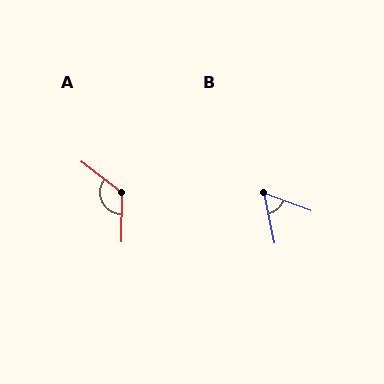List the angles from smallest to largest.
B (58°), A (127°).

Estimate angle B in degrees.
Approximately 58 degrees.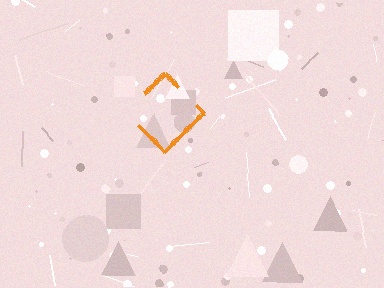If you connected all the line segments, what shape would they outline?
They would outline a diamond.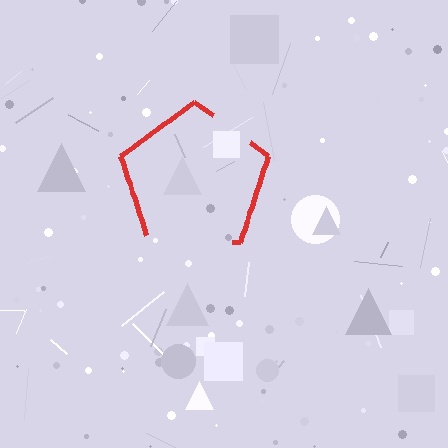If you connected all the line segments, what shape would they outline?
They would outline a pentagon.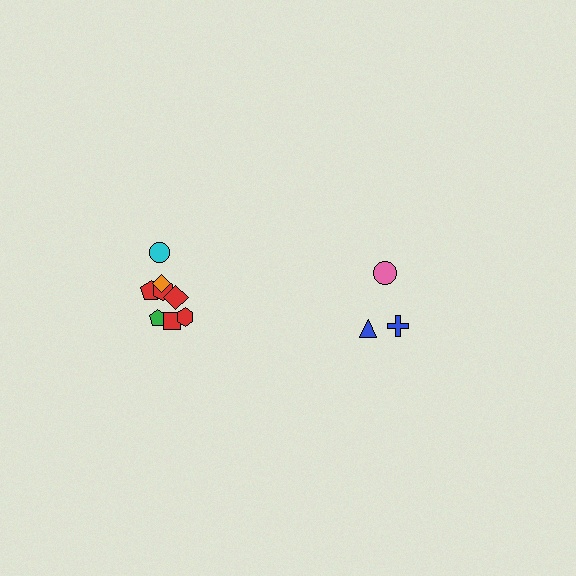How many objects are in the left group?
There are 8 objects.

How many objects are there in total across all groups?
There are 11 objects.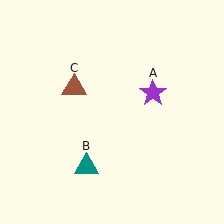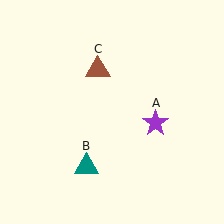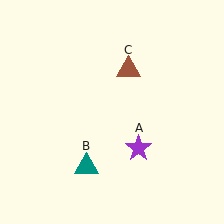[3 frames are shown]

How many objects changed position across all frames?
2 objects changed position: purple star (object A), brown triangle (object C).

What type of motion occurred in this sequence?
The purple star (object A), brown triangle (object C) rotated clockwise around the center of the scene.